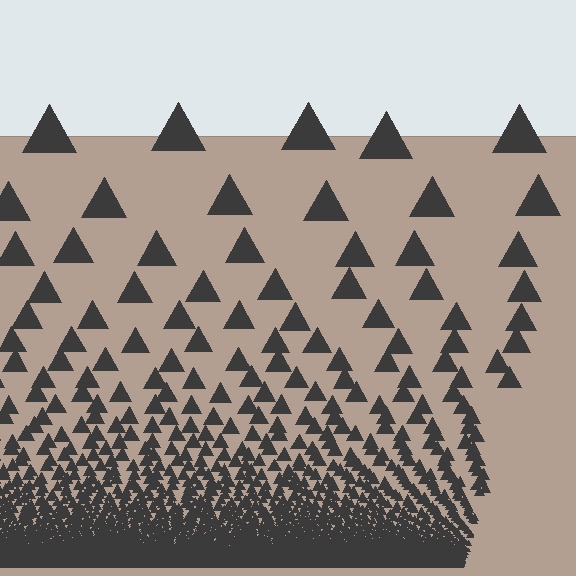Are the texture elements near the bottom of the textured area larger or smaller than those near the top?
Smaller. The gradient is inverted — elements near the bottom are smaller and denser.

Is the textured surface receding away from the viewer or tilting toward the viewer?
The surface appears to tilt toward the viewer. Texture elements get larger and sparser toward the top.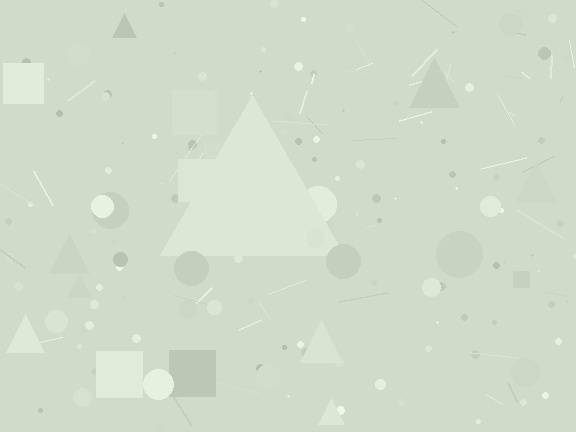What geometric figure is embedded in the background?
A triangle is embedded in the background.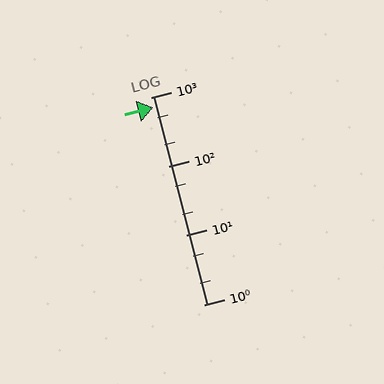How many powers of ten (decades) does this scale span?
The scale spans 3 decades, from 1 to 1000.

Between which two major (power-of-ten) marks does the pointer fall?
The pointer is between 100 and 1000.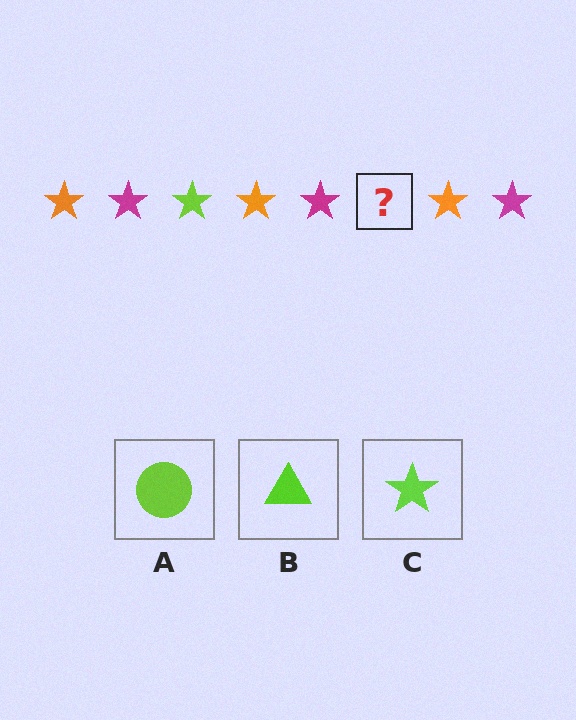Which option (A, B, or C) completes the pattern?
C.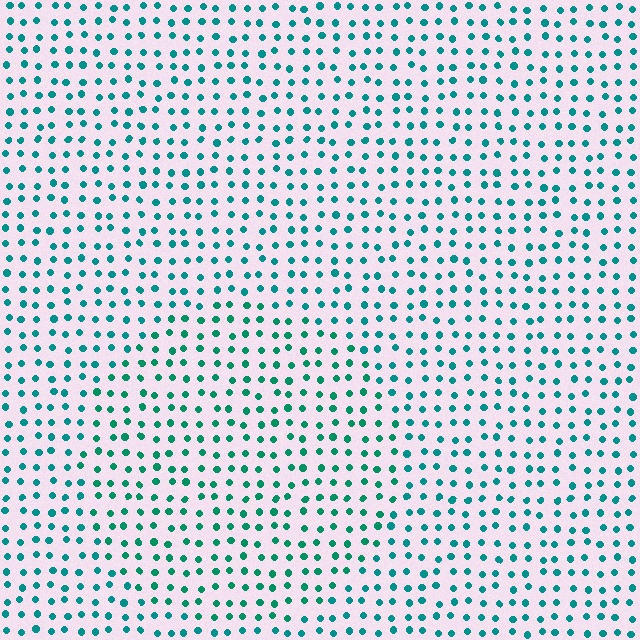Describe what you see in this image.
The image is filled with small teal elements in a uniform arrangement. A circle-shaped region is visible where the elements are tinted to a slightly different hue, forming a subtle color boundary.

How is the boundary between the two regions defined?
The boundary is defined purely by a slight shift in hue (about 18 degrees). Spacing, size, and orientation are identical on both sides.